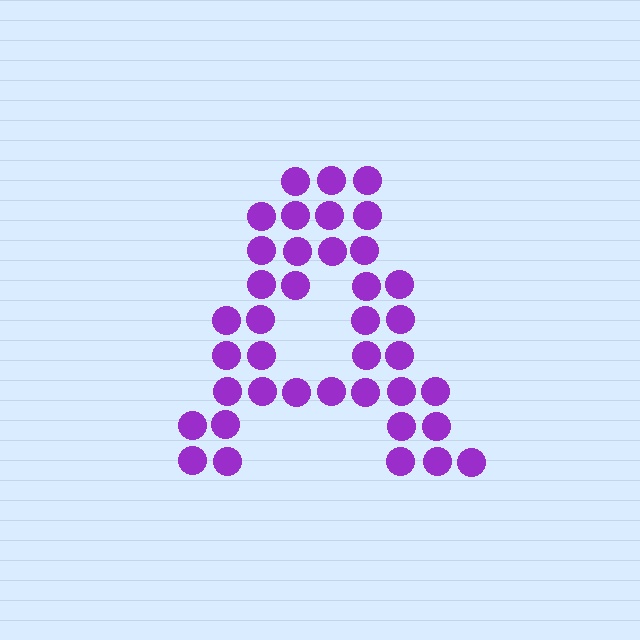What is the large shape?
The large shape is the letter A.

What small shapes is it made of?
It is made of small circles.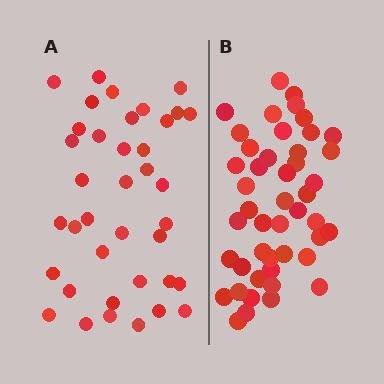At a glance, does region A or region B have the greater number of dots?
Region B (the right region) has more dots.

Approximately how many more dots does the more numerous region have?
Region B has roughly 8 or so more dots than region A.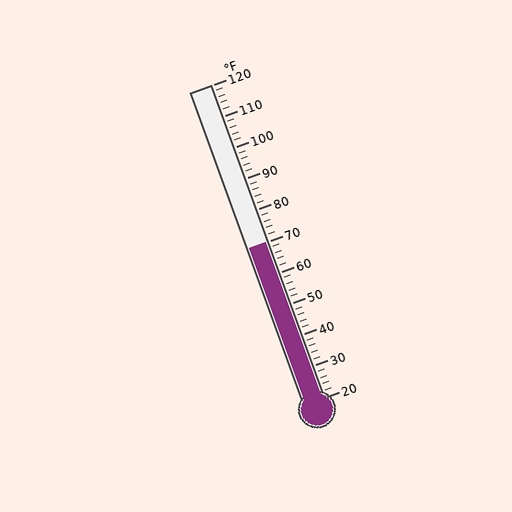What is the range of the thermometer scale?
The thermometer scale ranges from 20°F to 120°F.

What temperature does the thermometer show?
The thermometer shows approximately 70°F.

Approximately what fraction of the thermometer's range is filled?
The thermometer is filled to approximately 50% of its range.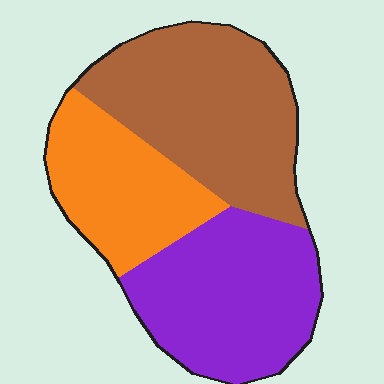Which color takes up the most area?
Brown, at roughly 40%.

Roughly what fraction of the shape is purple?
Purple covers 35% of the shape.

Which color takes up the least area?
Orange, at roughly 25%.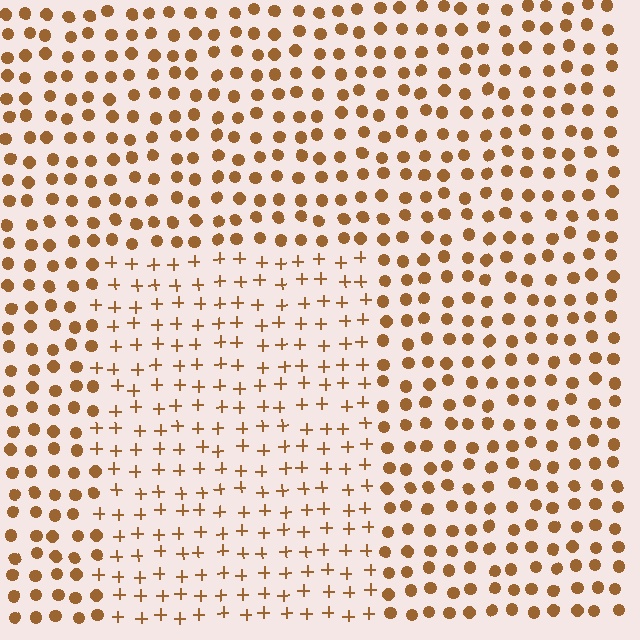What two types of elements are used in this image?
The image uses plus signs inside the rectangle region and circles outside it.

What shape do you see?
I see a rectangle.